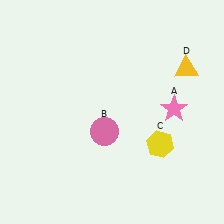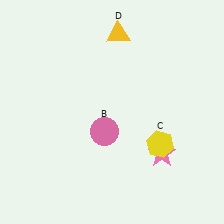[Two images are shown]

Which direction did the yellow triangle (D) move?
The yellow triangle (D) moved left.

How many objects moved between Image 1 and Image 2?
2 objects moved between the two images.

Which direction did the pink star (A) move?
The pink star (A) moved down.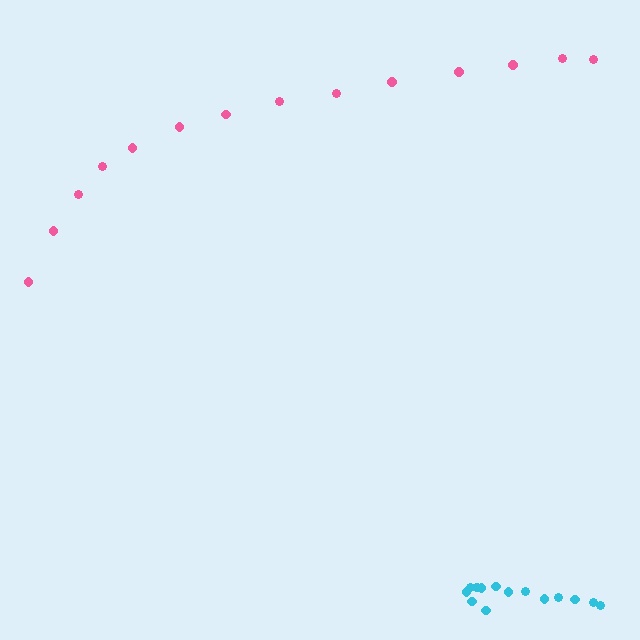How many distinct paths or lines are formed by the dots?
There are 2 distinct paths.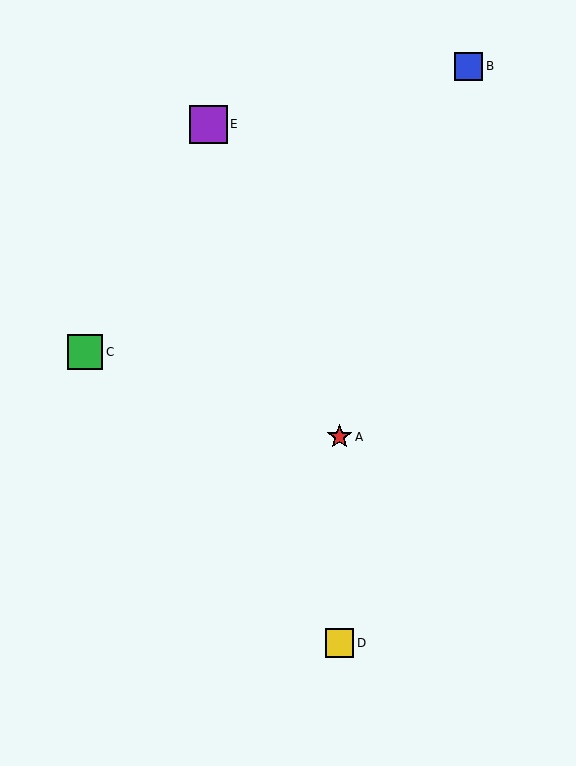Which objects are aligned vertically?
Objects A, D are aligned vertically.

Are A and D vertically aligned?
Yes, both are at x≈340.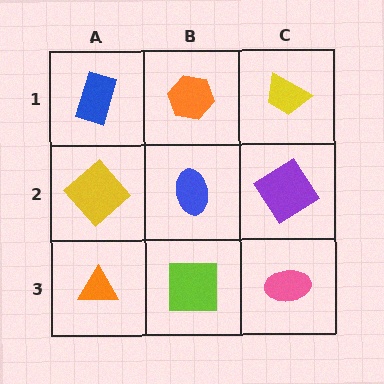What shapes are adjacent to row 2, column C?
A yellow trapezoid (row 1, column C), a pink ellipse (row 3, column C), a blue ellipse (row 2, column B).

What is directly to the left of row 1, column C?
An orange hexagon.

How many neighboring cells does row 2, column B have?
4.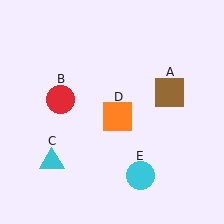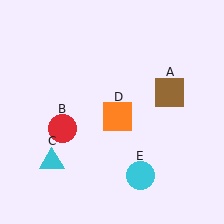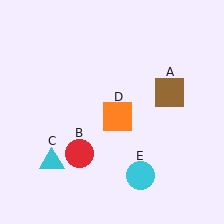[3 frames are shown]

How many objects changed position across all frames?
1 object changed position: red circle (object B).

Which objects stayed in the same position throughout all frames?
Brown square (object A) and cyan triangle (object C) and orange square (object D) and cyan circle (object E) remained stationary.